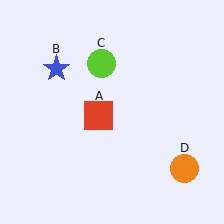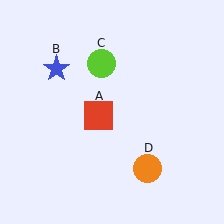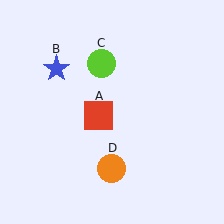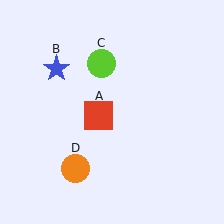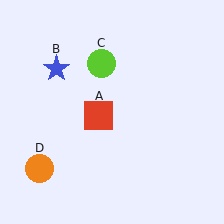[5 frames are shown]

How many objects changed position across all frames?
1 object changed position: orange circle (object D).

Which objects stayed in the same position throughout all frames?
Red square (object A) and blue star (object B) and lime circle (object C) remained stationary.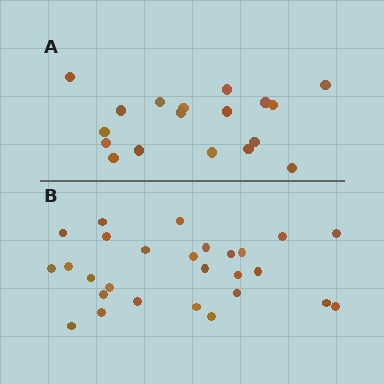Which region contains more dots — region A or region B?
Region B (the bottom region) has more dots.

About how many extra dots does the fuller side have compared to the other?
Region B has roughly 8 or so more dots than region A.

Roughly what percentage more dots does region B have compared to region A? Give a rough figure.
About 50% more.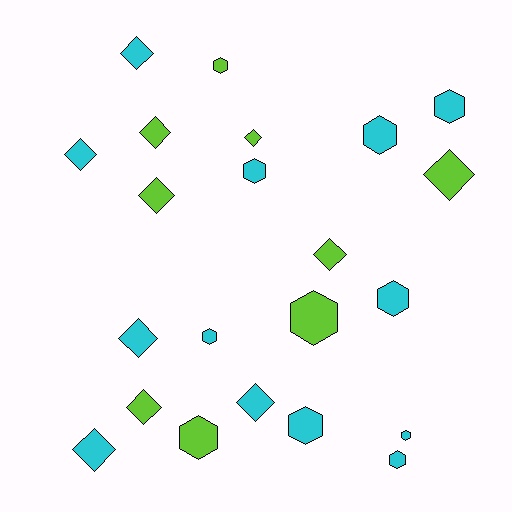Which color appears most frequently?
Cyan, with 13 objects.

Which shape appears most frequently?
Diamond, with 11 objects.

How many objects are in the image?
There are 22 objects.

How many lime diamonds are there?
There are 6 lime diamonds.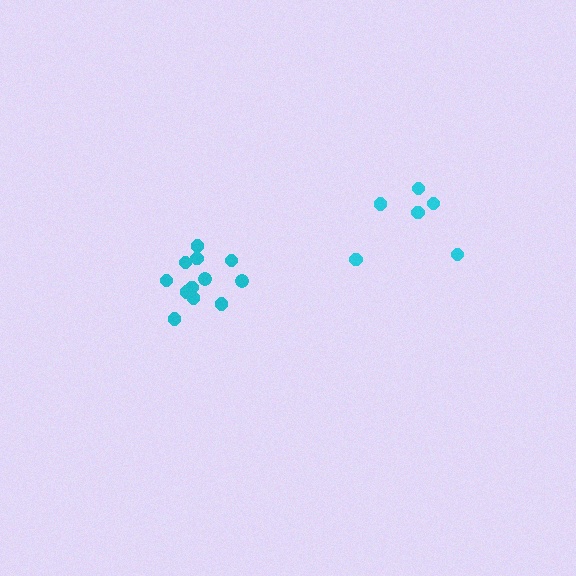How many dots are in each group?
Group 1: 6 dots, Group 2: 12 dots (18 total).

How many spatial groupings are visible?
There are 2 spatial groupings.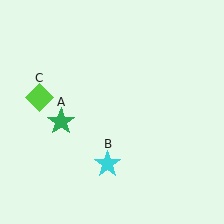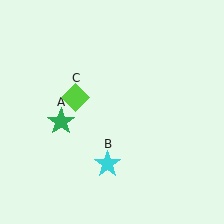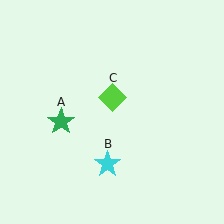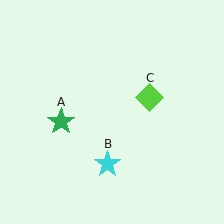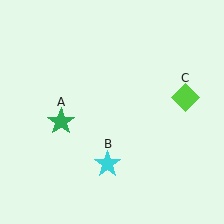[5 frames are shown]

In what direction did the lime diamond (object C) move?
The lime diamond (object C) moved right.